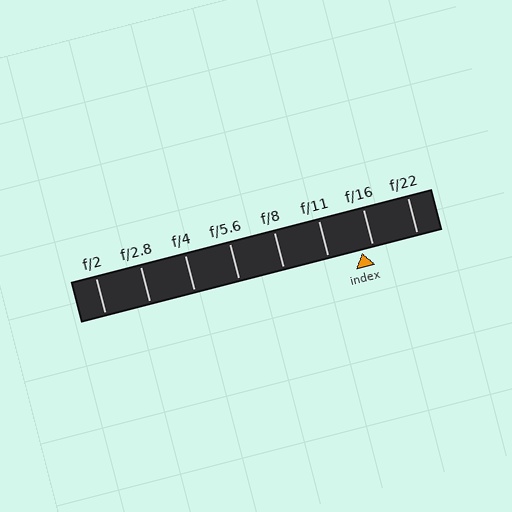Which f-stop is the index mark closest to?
The index mark is closest to f/16.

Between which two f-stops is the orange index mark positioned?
The index mark is between f/11 and f/16.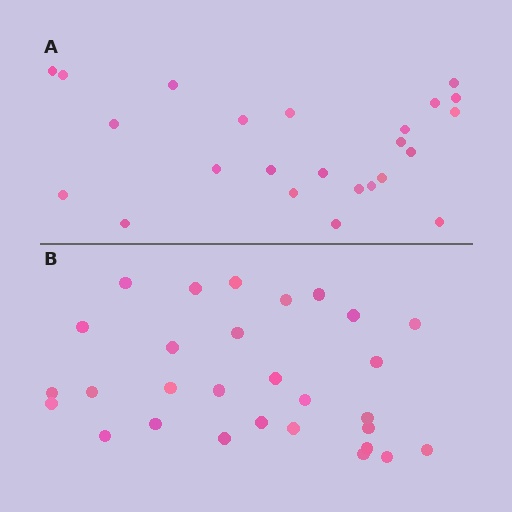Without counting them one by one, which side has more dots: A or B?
Region B (the bottom region) has more dots.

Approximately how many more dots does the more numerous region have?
Region B has about 5 more dots than region A.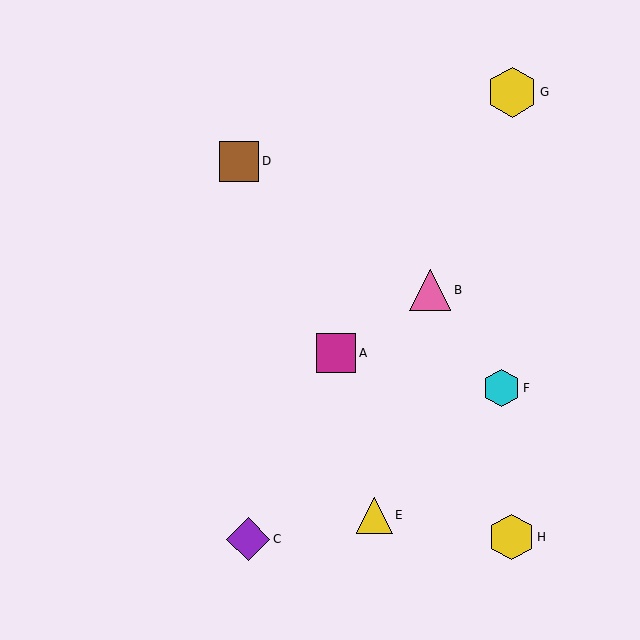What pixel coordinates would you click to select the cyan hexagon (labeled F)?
Click at (501, 388) to select the cyan hexagon F.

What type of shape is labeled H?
Shape H is a yellow hexagon.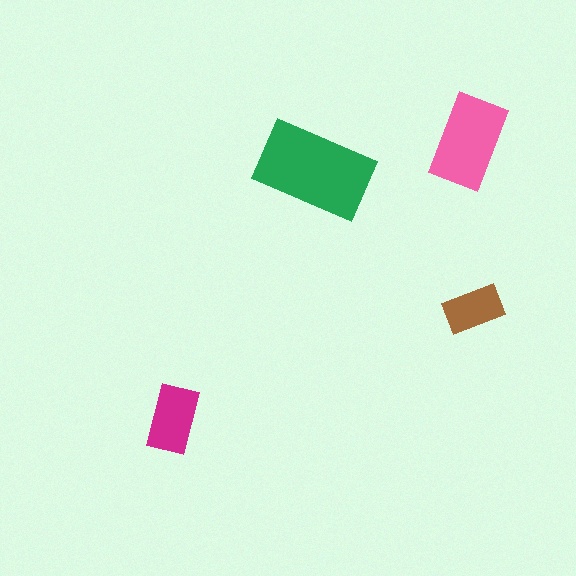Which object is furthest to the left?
The magenta rectangle is leftmost.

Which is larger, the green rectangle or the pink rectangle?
The green one.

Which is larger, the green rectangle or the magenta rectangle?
The green one.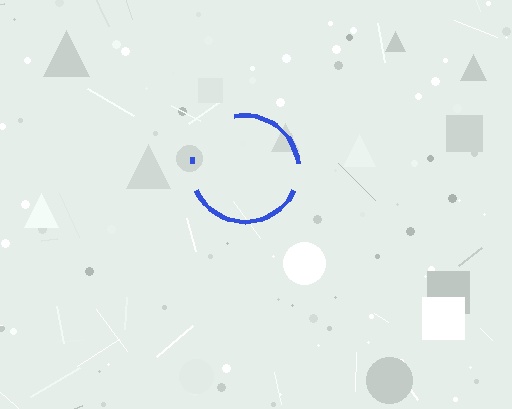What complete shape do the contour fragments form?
The contour fragments form a circle.